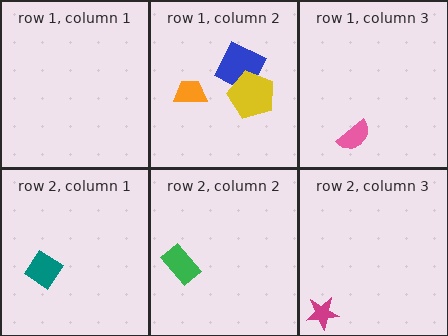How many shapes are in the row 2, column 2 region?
1.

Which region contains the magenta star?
The row 2, column 3 region.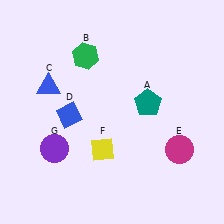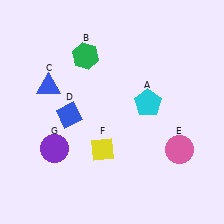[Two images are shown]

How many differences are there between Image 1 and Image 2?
There are 2 differences between the two images.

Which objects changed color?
A changed from teal to cyan. E changed from magenta to pink.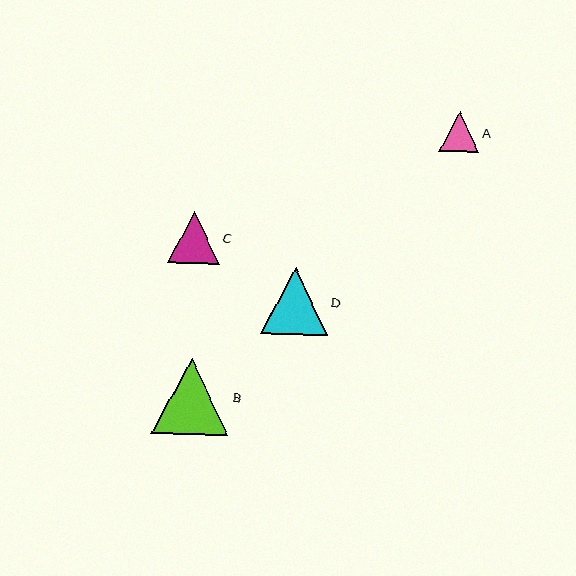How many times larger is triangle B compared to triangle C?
Triangle B is approximately 1.5 times the size of triangle C.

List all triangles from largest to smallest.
From largest to smallest: B, D, C, A.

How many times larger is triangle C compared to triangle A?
Triangle C is approximately 1.3 times the size of triangle A.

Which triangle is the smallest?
Triangle A is the smallest with a size of approximately 40 pixels.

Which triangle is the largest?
Triangle B is the largest with a size of approximately 77 pixels.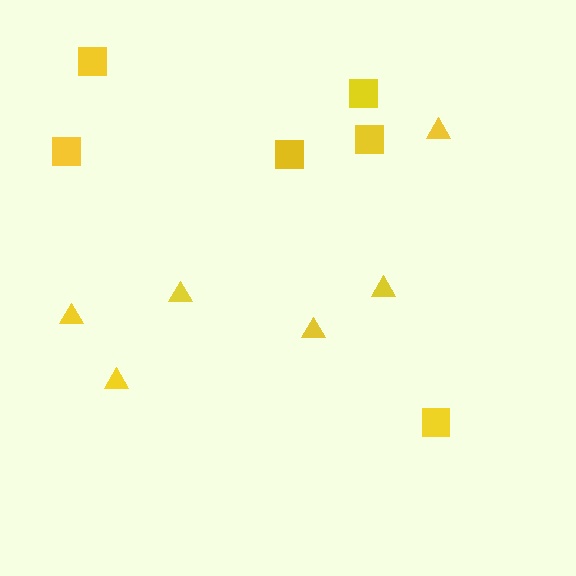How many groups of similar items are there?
There are 2 groups: one group of squares (6) and one group of triangles (6).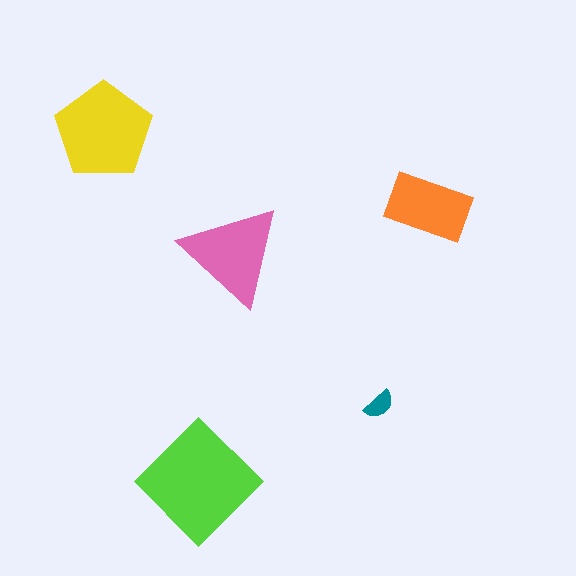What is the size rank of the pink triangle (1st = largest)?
3rd.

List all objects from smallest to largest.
The teal semicircle, the orange rectangle, the pink triangle, the yellow pentagon, the lime diamond.